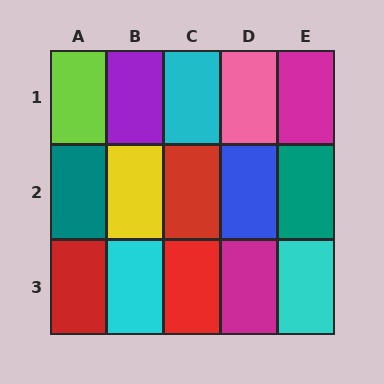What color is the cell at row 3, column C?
Red.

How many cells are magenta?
2 cells are magenta.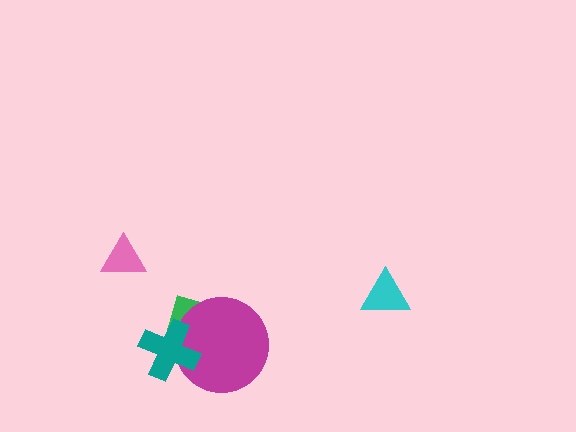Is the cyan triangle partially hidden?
No, no other shape covers it.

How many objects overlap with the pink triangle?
0 objects overlap with the pink triangle.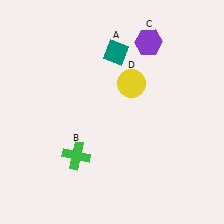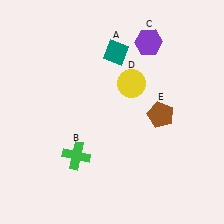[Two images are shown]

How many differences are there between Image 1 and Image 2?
There is 1 difference between the two images.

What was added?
A brown pentagon (E) was added in Image 2.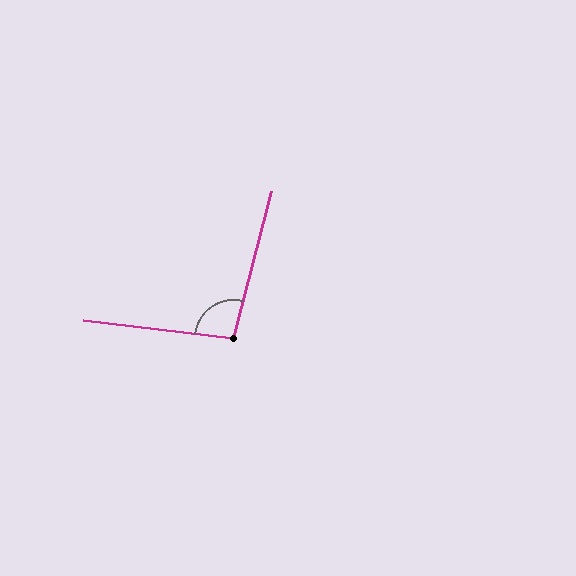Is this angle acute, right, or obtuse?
It is obtuse.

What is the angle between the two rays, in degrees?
Approximately 98 degrees.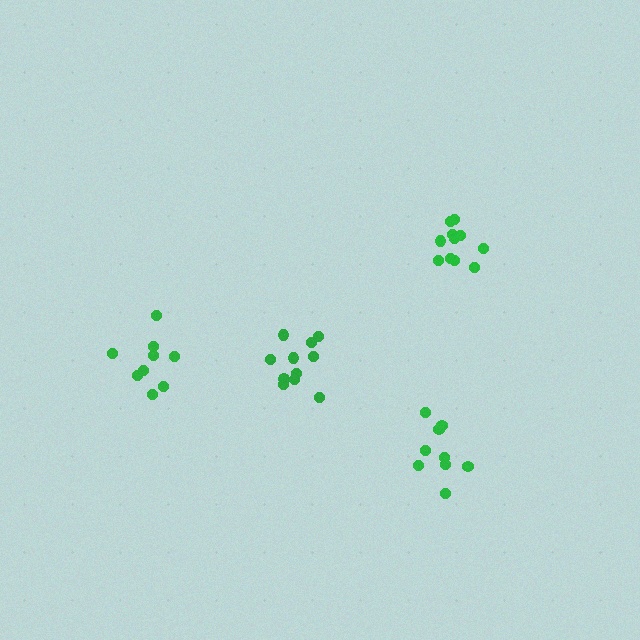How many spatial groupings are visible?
There are 4 spatial groupings.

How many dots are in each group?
Group 1: 11 dots, Group 2: 11 dots, Group 3: 9 dots, Group 4: 9 dots (40 total).